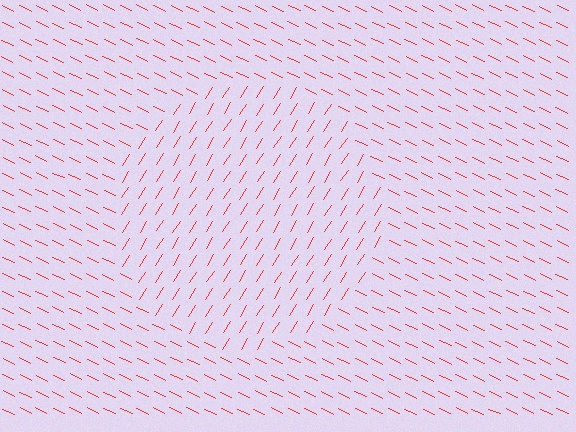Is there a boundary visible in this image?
Yes, there is a texture boundary formed by a change in line orientation.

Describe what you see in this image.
The image is filled with small red line segments. A circle region in the image has lines oriented differently from the surrounding lines, creating a visible texture boundary.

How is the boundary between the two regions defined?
The boundary is defined purely by a change in line orientation (approximately 84 degrees difference). All lines are the same color and thickness.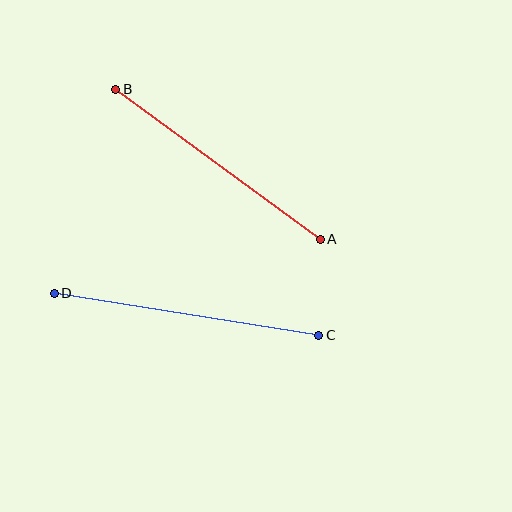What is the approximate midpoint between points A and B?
The midpoint is at approximately (218, 164) pixels.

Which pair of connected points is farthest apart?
Points C and D are farthest apart.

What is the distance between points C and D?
The distance is approximately 268 pixels.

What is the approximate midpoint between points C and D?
The midpoint is at approximately (186, 314) pixels.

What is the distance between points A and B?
The distance is approximately 254 pixels.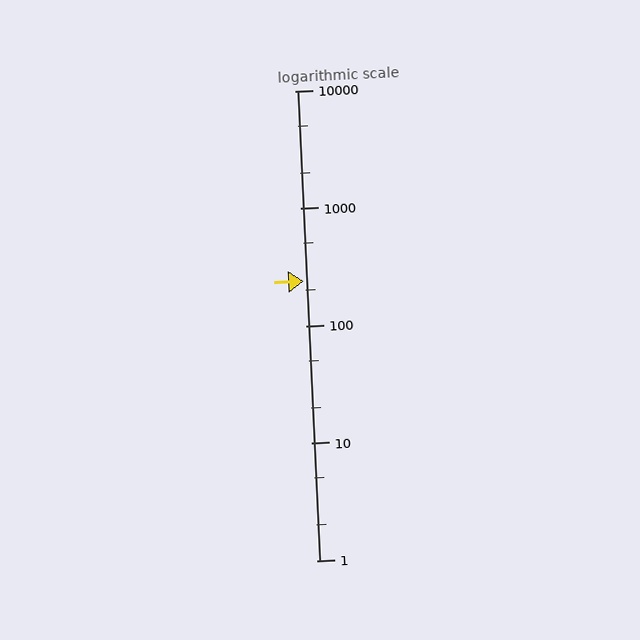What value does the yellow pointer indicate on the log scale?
The pointer indicates approximately 240.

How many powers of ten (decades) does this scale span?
The scale spans 4 decades, from 1 to 10000.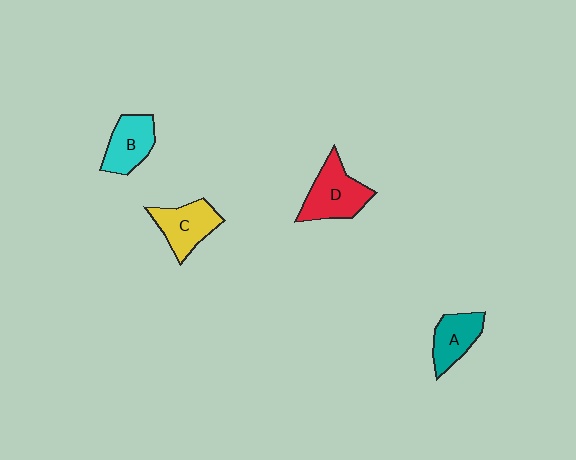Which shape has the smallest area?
Shape A (teal).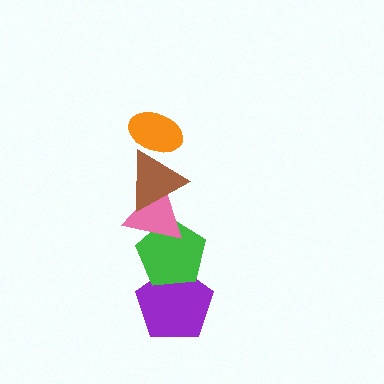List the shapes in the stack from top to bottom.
From top to bottom: the orange ellipse, the brown triangle, the pink triangle, the green pentagon, the purple pentagon.